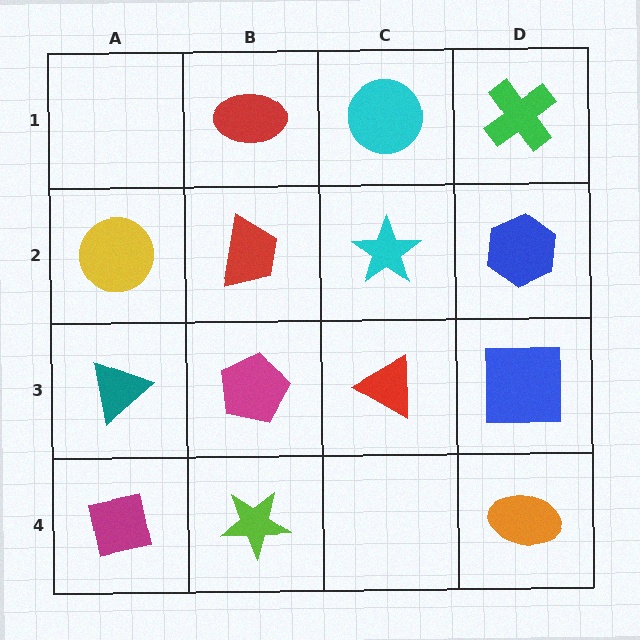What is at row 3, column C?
A red triangle.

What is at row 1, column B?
A red ellipse.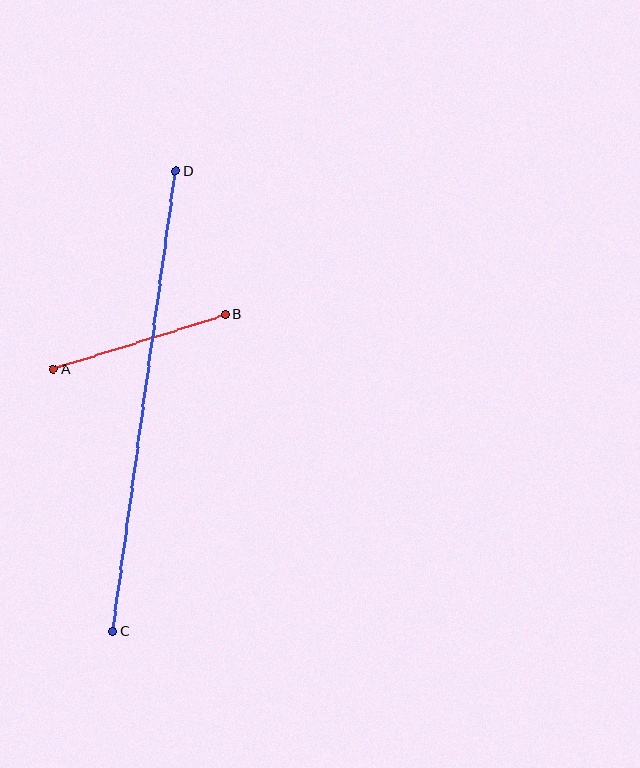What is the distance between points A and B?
The distance is approximately 181 pixels.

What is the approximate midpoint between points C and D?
The midpoint is at approximately (144, 401) pixels.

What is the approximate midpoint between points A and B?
The midpoint is at approximately (140, 342) pixels.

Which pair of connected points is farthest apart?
Points C and D are farthest apart.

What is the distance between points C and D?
The distance is approximately 465 pixels.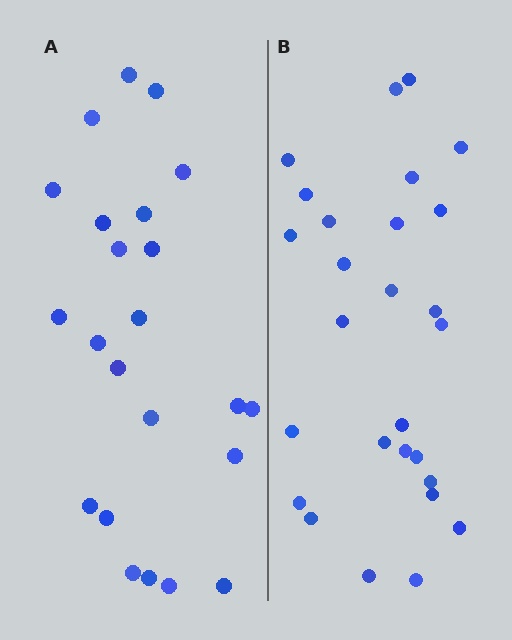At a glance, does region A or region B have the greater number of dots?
Region B (the right region) has more dots.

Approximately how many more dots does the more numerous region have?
Region B has about 4 more dots than region A.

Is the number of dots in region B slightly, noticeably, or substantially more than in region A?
Region B has only slightly more — the two regions are fairly close. The ratio is roughly 1.2 to 1.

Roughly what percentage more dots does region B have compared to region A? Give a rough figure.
About 15% more.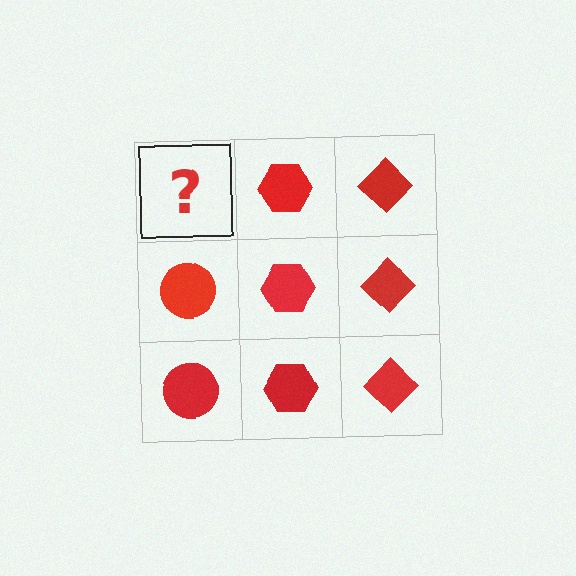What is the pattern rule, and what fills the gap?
The rule is that each column has a consistent shape. The gap should be filled with a red circle.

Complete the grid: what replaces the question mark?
The question mark should be replaced with a red circle.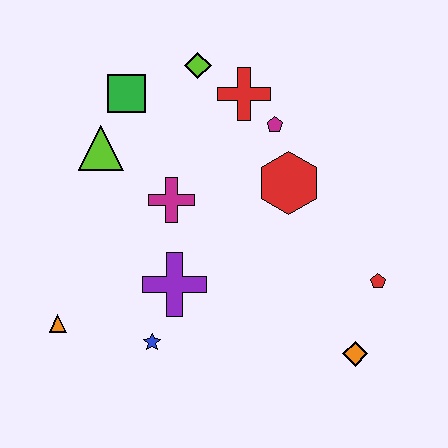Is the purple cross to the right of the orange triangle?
Yes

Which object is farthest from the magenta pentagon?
The orange triangle is farthest from the magenta pentagon.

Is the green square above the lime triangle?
Yes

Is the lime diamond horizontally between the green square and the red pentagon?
Yes